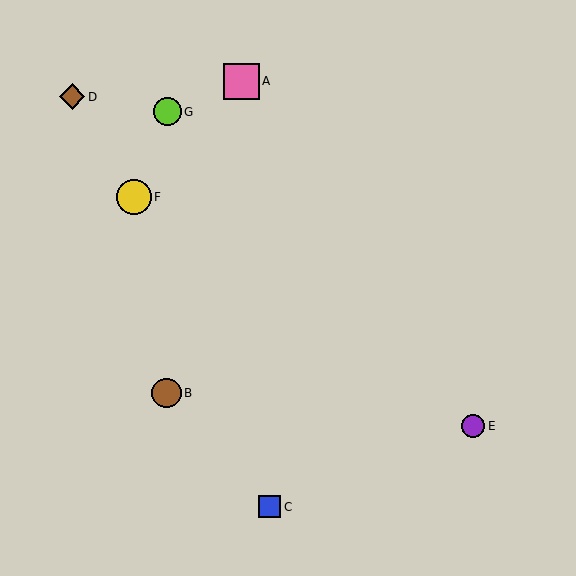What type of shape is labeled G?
Shape G is a lime circle.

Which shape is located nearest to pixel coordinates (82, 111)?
The brown diamond (labeled D) at (72, 97) is nearest to that location.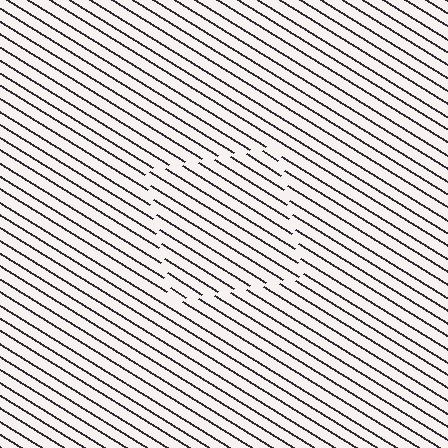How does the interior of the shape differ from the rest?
The interior of the shape contains the same grating, shifted by half a period — the contour is defined by the phase discontinuity where line-ends from the inner and outer gratings abut.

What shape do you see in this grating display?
An illusory square. The interior of the shape contains the same grating, shifted by half a period — the contour is defined by the phase discontinuity where line-ends from the inner and outer gratings abut.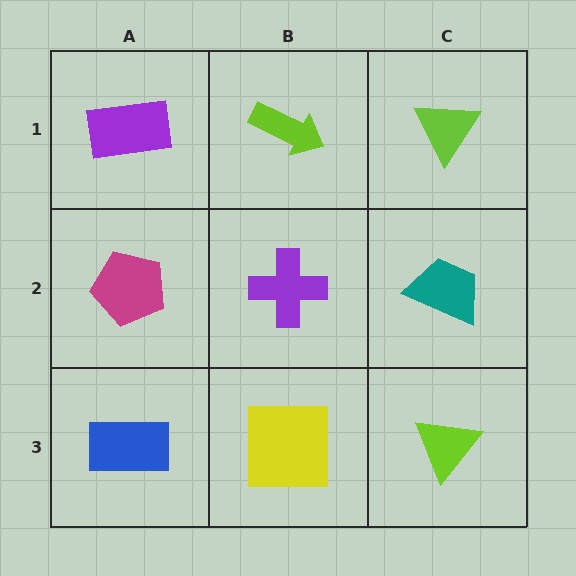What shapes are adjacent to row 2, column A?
A purple rectangle (row 1, column A), a blue rectangle (row 3, column A), a purple cross (row 2, column B).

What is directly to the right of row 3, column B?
A lime triangle.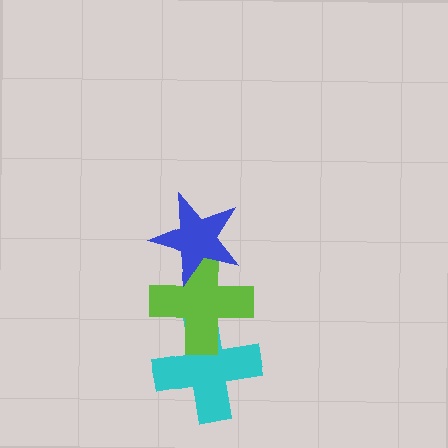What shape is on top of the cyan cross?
The lime cross is on top of the cyan cross.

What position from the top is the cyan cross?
The cyan cross is 3rd from the top.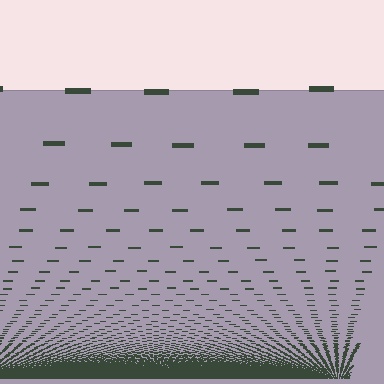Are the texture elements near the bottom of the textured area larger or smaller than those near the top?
Smaller. The gradient is inverted — elements near the bottom are smaller and denser.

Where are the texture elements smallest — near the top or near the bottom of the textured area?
Near the bottom.